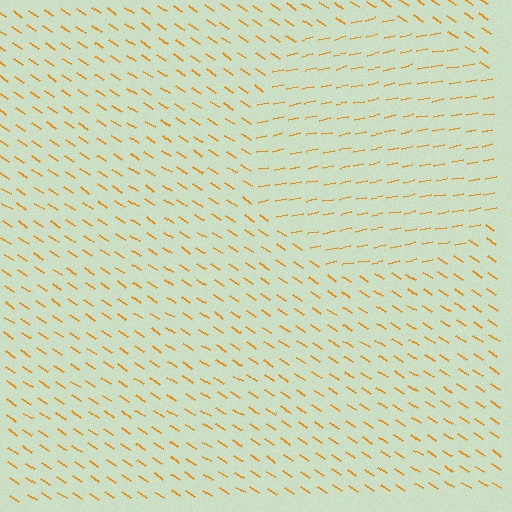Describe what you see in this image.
The image is filled with small orange line segments. A circle region in the image has lines oriented differently from the surrounding lines, creating a visible texture boundary.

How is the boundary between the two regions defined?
The boundary is defined purely by a change in line orientation (approximately 45 degrees difference). All lines are the same color and thickness.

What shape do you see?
I see a circle.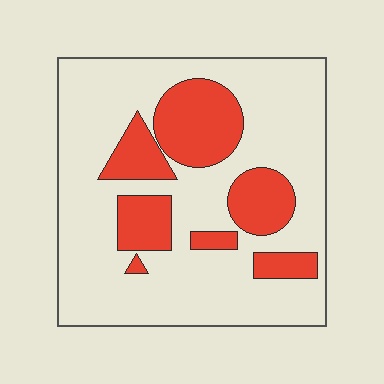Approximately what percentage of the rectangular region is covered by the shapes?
Approximately 25%.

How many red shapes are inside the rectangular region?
7.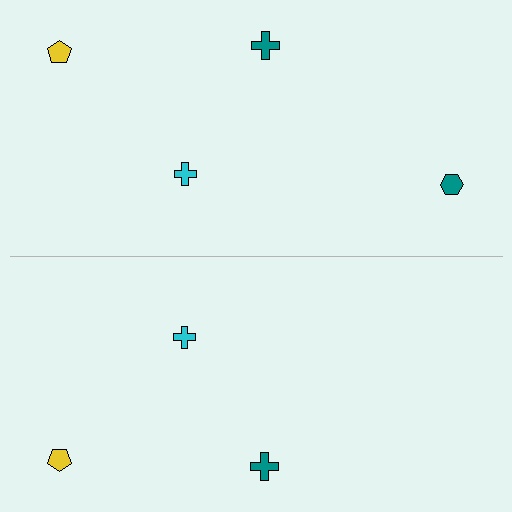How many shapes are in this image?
There are 7 shapes in this image.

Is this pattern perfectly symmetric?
No, the pattern is not perfectly symmetric. A teal hexagon is missing from the bottom side.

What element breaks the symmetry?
A teal hexagon is missing from the bottom side.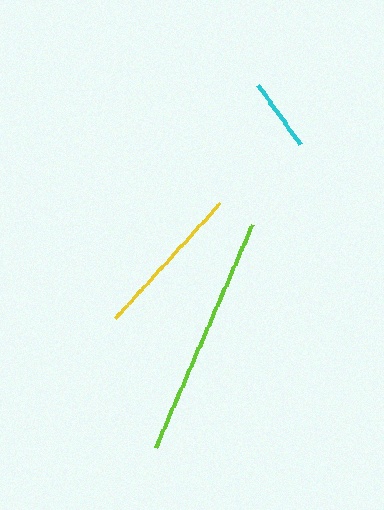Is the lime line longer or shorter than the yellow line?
The lime line is longer than the yellow line.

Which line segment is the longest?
The lime line is the longest at approximately 244 pixels.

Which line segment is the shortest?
The cyan line is the shortest at approximately 73 pixels.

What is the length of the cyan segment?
The cyan segment is approximately 73 pixels long.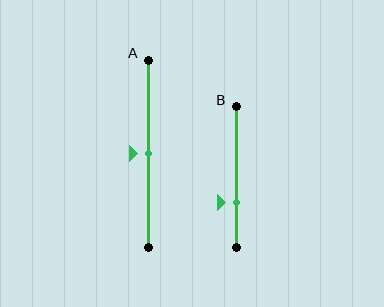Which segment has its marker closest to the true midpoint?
Segment A has its marker closest to the true midpoint.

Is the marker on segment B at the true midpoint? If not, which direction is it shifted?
No, the marker on segment B is shifted downward by about 18% of the segment length.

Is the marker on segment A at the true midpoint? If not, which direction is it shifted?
Yes, the marker on segment A is at the true midpoint.